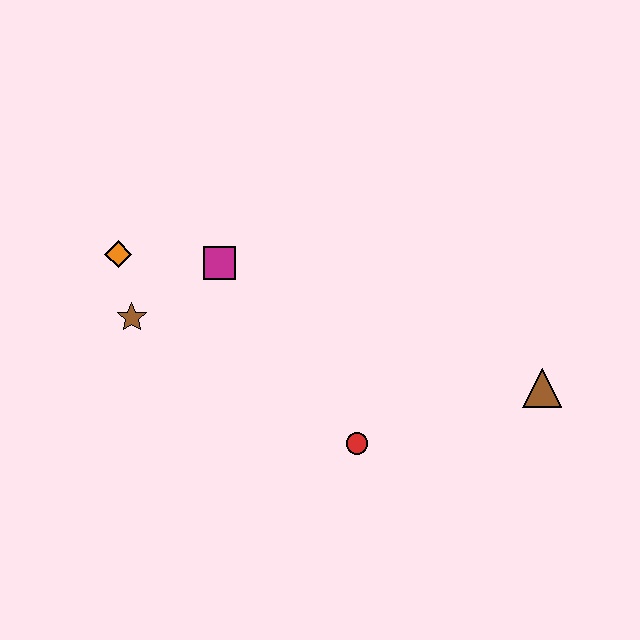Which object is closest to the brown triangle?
The red circle is closest to the brown triangle.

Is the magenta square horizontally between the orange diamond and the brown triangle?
Yes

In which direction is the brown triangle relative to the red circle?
The brown triangle is to the right of the red circle.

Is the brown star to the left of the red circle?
Yes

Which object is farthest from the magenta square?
The brown triangle is farthest from the magenta square.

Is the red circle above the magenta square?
No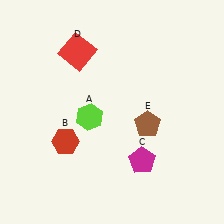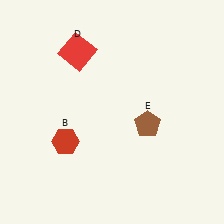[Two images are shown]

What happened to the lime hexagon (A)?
The lime hexagon (A) was removed in Image 2. It was in the bottom-left area of Image 1.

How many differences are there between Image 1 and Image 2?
There are 2 differences between the two images.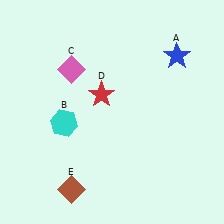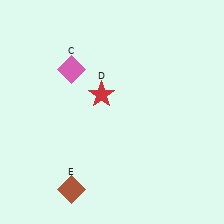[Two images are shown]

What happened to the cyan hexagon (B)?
The cyan hexagon (B) was removed in Image 2. It was in the bottom-left area of Image 1.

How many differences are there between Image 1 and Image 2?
There are 2 differences between the two images.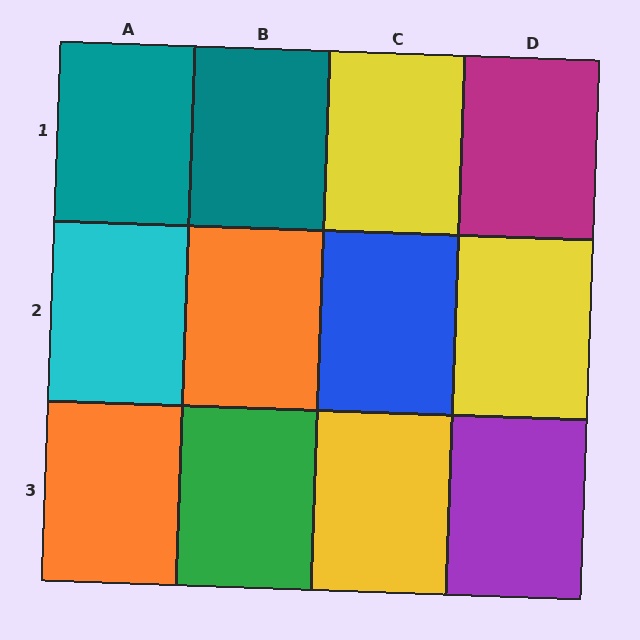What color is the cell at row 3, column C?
Yellow.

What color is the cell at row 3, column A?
Orange.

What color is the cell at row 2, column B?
Orange.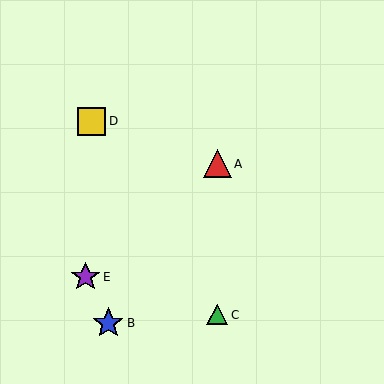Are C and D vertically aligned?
No, C is at x≈217 and D is at x≈91.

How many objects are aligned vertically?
2 objects (A, C) are aligned vertically.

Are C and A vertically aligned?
Yes, both are at x≈217.